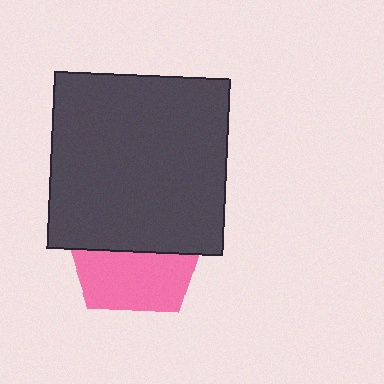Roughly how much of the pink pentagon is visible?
A small part of it is visible (roughly 44%).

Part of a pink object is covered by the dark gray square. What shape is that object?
It is a pentagon.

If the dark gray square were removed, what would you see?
You would see the complete pink pentagon.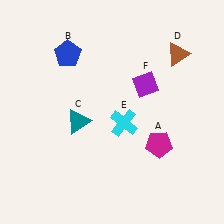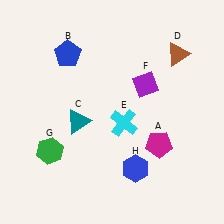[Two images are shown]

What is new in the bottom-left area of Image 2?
A green hexagon (G) was added in the bottom-left area of Image 2.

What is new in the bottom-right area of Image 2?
A blue hexagon (H) was added in the bottom-right area of Image 2.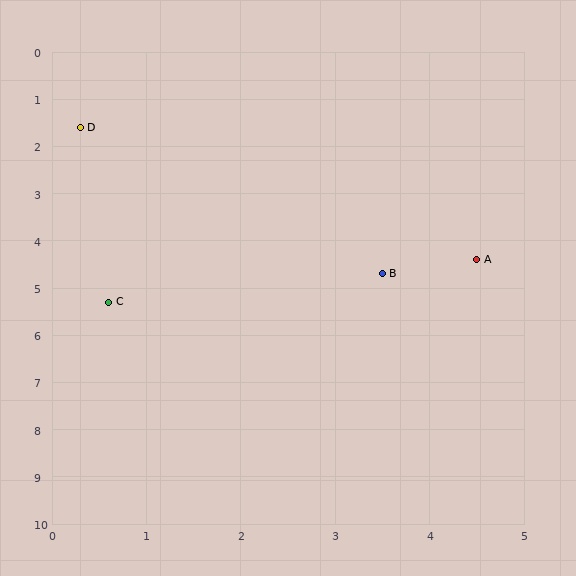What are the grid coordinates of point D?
Point D is at approximately (0.3, 1.6).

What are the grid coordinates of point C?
Point C is at approximately (0.6, 5.3).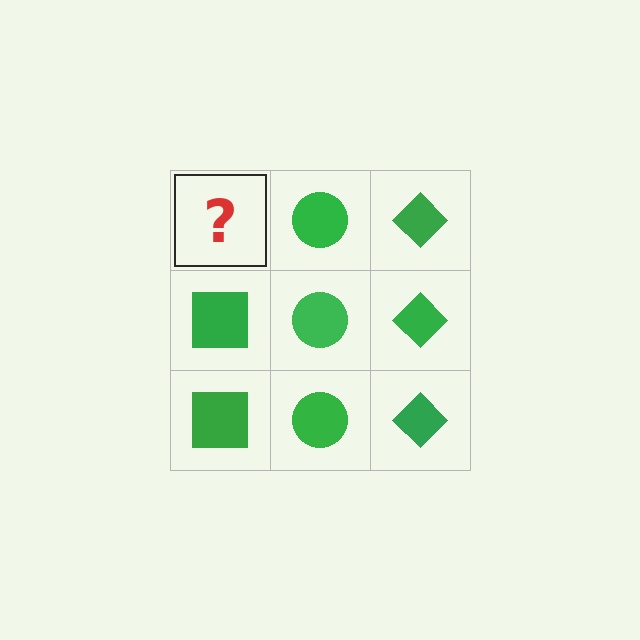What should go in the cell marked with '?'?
The missing cell should contain a green square.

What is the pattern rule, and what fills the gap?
The rule is that each column has a consistent shape. The gap should be filled with a green square.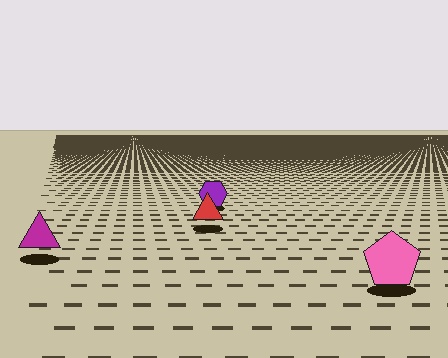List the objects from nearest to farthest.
From nearest to farthest: the pink pentagon, the magenta triangle, the red triangle, the purple hexagon.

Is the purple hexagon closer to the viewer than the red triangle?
No. The red triangle is closer — you can tell from the texture gradient: the ground texture is coarser near it.